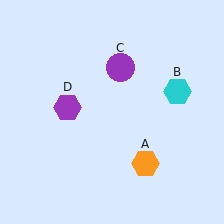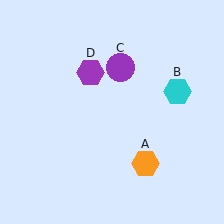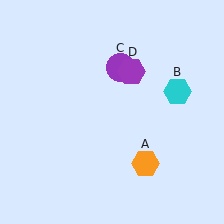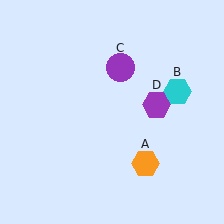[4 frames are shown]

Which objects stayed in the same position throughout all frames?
Orange hexagon (object A) and cyan hexagon (object B) and purple circle (object C) remained stationary.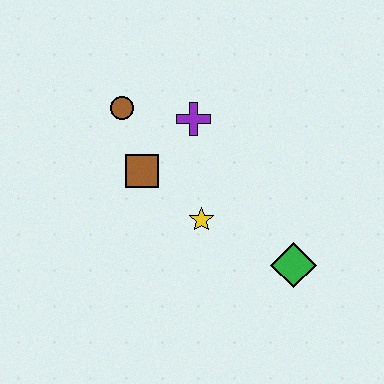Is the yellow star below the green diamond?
No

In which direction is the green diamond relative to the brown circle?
The green diamond is to the right of the brown circle.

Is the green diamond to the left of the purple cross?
No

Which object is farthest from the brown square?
The green diamond is farthest from the brown square.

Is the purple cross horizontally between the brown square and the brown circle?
No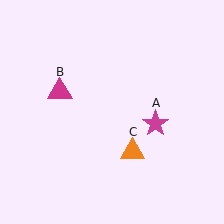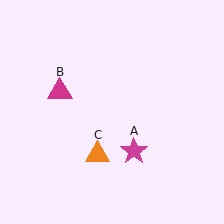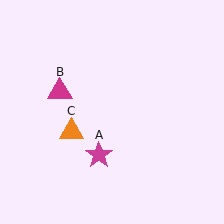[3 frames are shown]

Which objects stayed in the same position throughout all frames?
Magenta triangle (object B) remained stationary.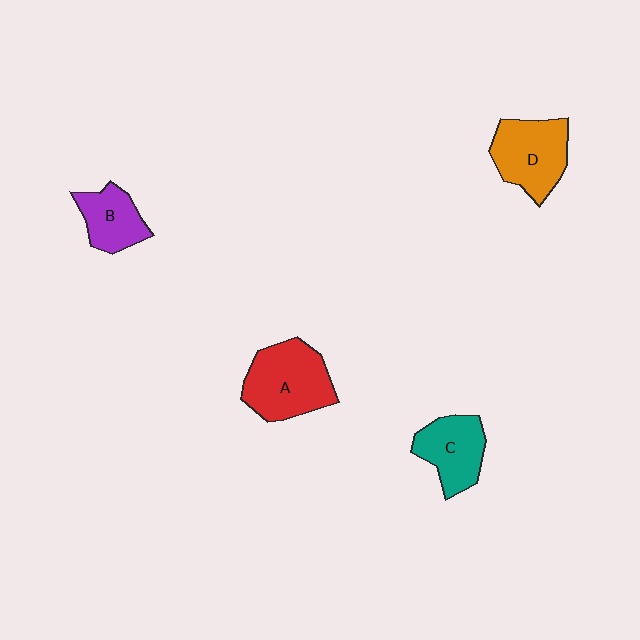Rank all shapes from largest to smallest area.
From largest to smallest: A (red), D (orange), C (teal), B (purple).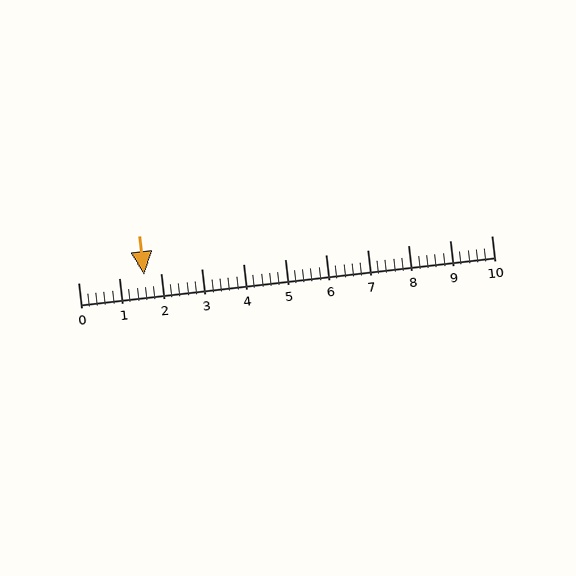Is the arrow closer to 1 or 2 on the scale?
The arrow is closer to 2.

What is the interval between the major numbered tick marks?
The major tick marks are spaced 1 units apart.